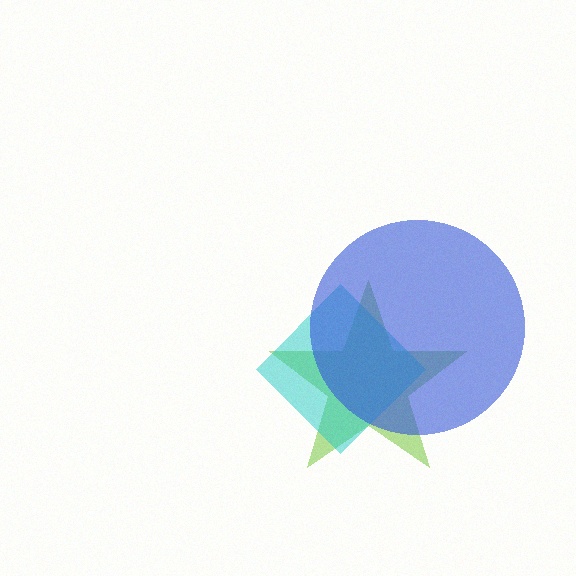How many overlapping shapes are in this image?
There are 3 overlapping shapes in the image.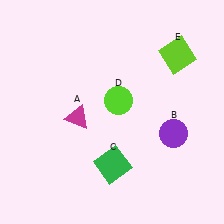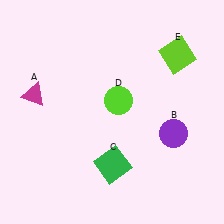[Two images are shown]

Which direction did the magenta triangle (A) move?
The magenta triangle (A) moved left.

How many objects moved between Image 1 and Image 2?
1 object moved between the two images.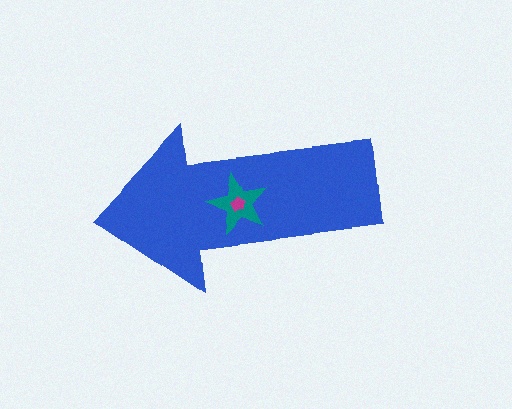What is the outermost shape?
The blue arrow.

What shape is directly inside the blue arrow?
The teal star.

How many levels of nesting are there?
3.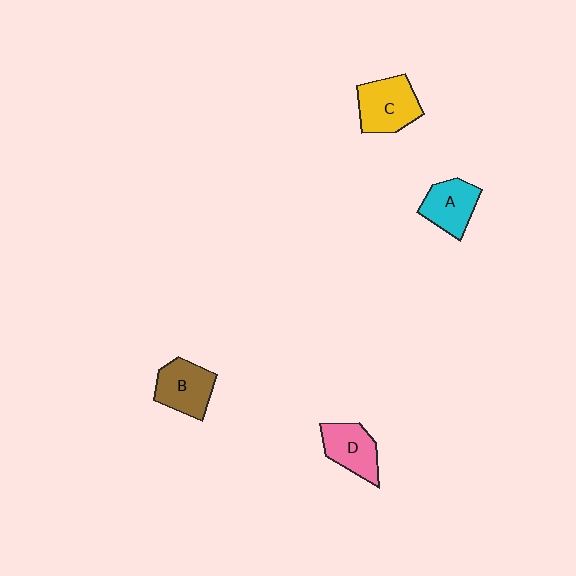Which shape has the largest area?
Shape C (yellow).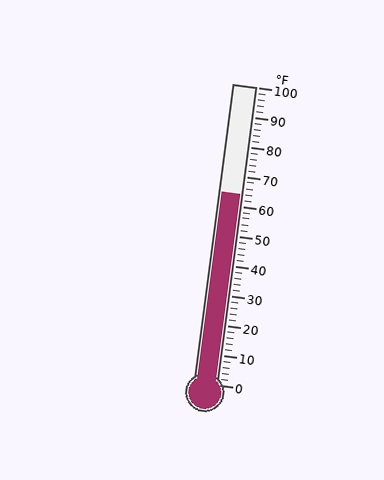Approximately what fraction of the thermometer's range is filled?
The thermometer is filled to approximately 65% of its range.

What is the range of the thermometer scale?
The thermometer scale ranges from 0°F to 100°F.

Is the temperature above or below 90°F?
The temperature is below 90°F.